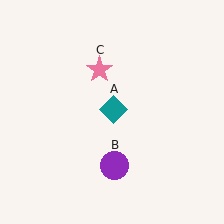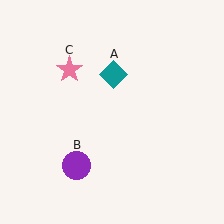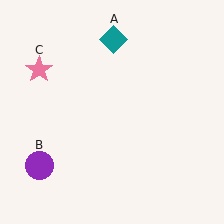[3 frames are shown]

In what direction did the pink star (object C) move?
The pink star (object C) moved left.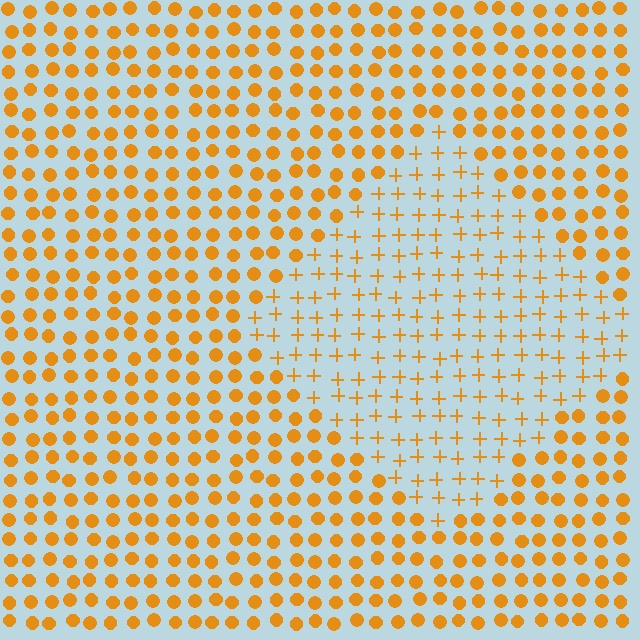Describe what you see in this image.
The image is filled with small orange elements arranged in a uniform grid. A diamond-shaped region contains plus signs, while the surrounding area contains circles. The boundary is defined purely by the change in element shape.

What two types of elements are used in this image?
The image uses plus signs inside the diamond region and circles outside it.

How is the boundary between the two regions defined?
The boundary is defined by a change in element shape: plus signs inside vs. circles outside. All elements share the same color and spacing.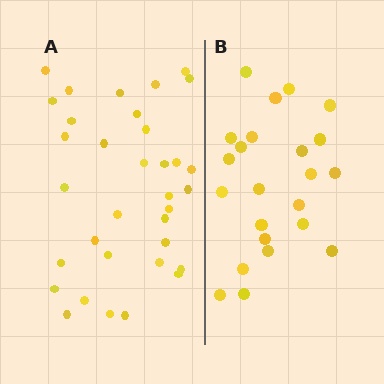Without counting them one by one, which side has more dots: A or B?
Region A (the left region) has more dots.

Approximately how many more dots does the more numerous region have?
Region A has roughly 12 or so more dots than region B.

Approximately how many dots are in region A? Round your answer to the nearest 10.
About 30 dots. (The exact count is 34, which rounds to 30.)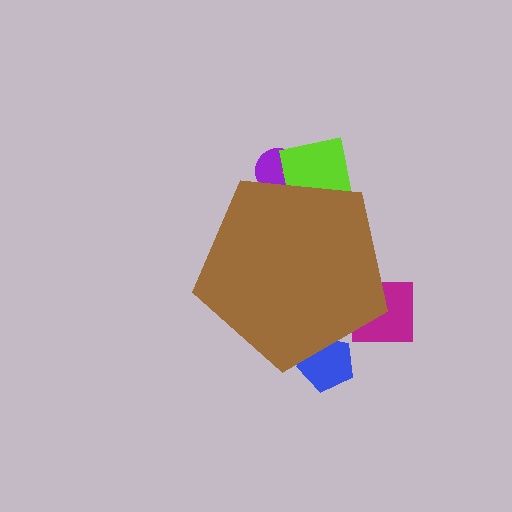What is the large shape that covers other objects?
A brown pentagon.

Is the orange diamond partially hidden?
Yes, the orange diamond is partially hidden behind the brown pentagon.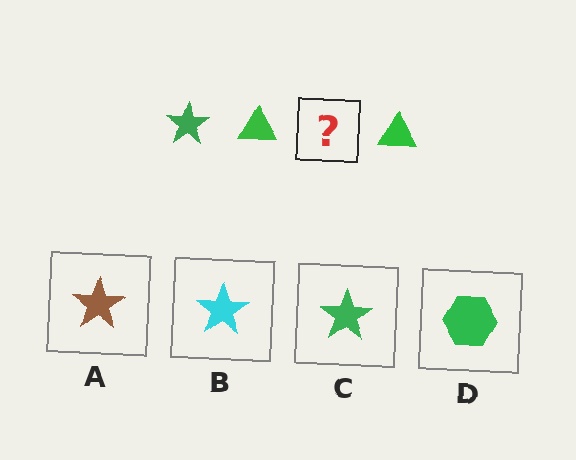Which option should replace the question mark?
Option C.